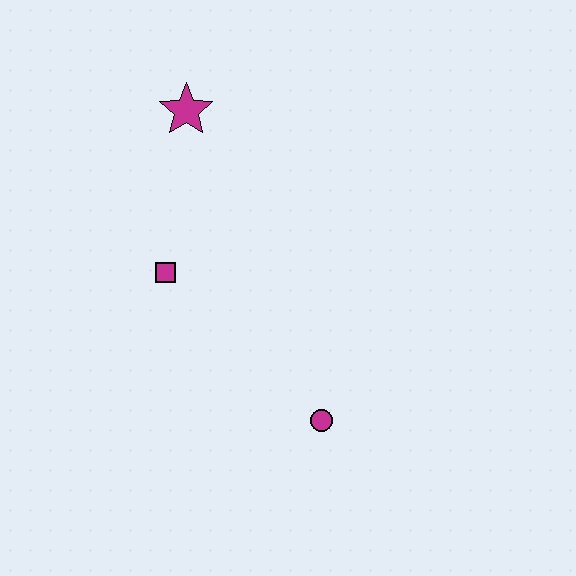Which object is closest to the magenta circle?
The magenta square is closest to the magenta circle.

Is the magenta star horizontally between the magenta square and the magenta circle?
Yes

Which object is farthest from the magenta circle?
The magenta star is farthest from the magenta circle.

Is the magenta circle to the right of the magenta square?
Yes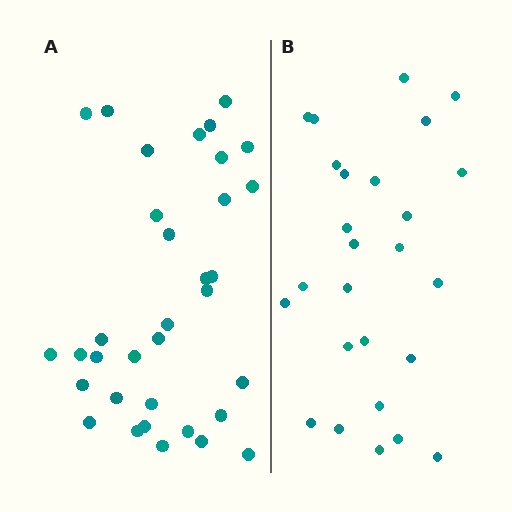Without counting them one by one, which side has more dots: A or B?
Region A (the left region) has more dots.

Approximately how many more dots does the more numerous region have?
Region A has roughly 8 or so more dots than region B.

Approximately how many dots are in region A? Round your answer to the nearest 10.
About 30 dots. (The exact count is 34, which rounds to 30.)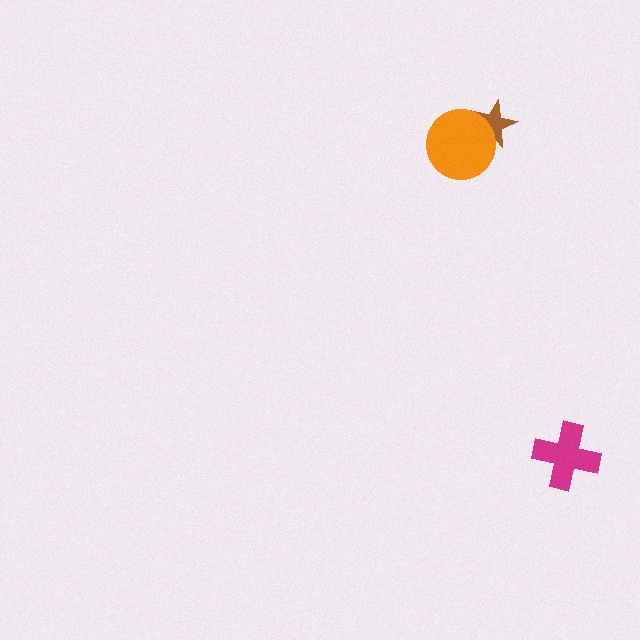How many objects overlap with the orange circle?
1 object overlaps with the orange circle.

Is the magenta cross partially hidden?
No, no other shape covers it.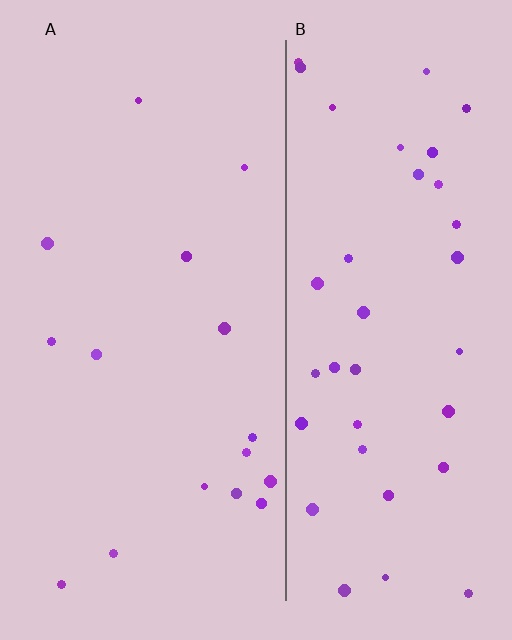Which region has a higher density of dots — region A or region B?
B (the right).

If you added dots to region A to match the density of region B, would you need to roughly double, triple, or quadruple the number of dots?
Approximately double.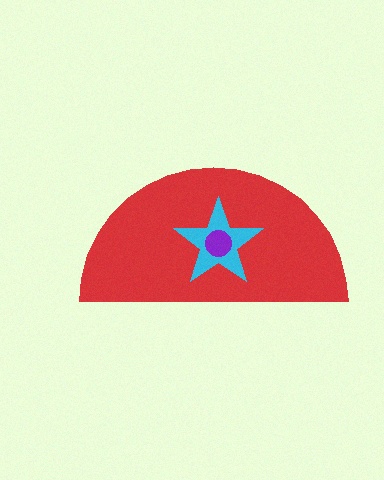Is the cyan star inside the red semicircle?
Yes.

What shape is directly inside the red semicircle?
The cyan star.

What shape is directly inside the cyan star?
The purple circle.